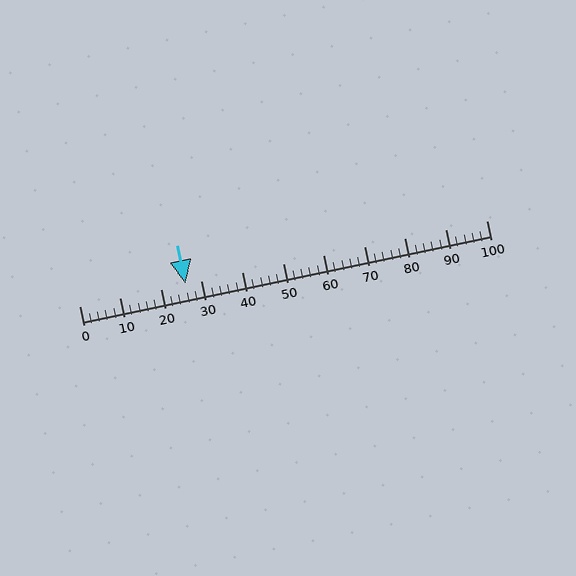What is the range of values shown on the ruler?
The ruler shows values from 0 to 100.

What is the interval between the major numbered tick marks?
The major tick marks are spaced 10 units apart.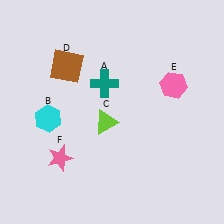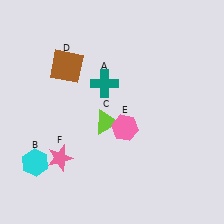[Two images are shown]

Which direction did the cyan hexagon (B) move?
The cyan hexagon (B) moved down.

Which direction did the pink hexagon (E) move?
The pink hexagon (E) moved left.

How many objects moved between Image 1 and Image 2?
2 objects moved between the two images.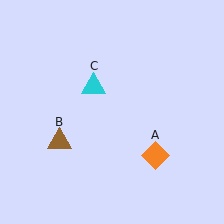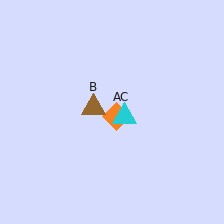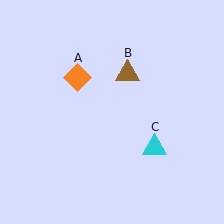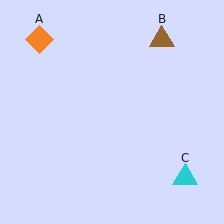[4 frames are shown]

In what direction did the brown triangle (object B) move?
The brown triangle (object B) moved up and to the right.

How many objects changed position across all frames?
3 objects changed position: orange diamond (object A), brown triangle (object B), cyan triangle (object C).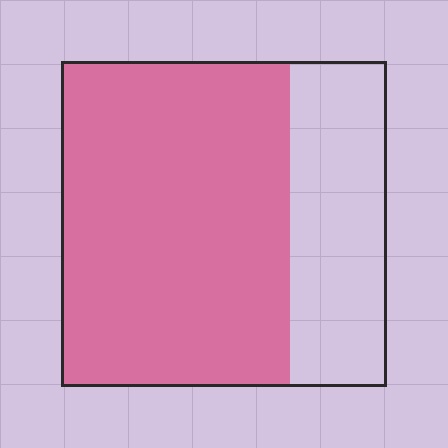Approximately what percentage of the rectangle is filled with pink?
Approximately 70%.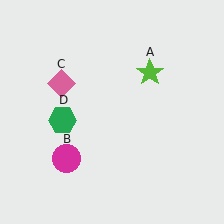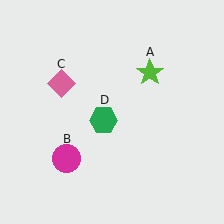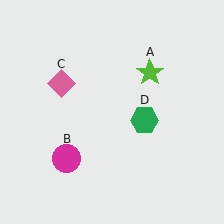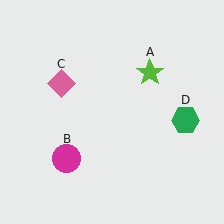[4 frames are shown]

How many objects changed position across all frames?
1 object changed position: green hexagon (object D).